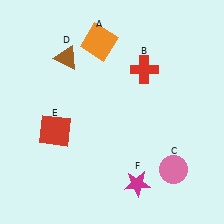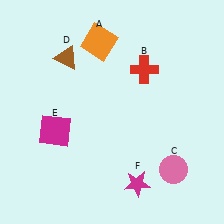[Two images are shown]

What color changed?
The square (E) changed from red in Image 1 to magenta in Image 2.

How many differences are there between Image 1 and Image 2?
There is 1 difference between the two images.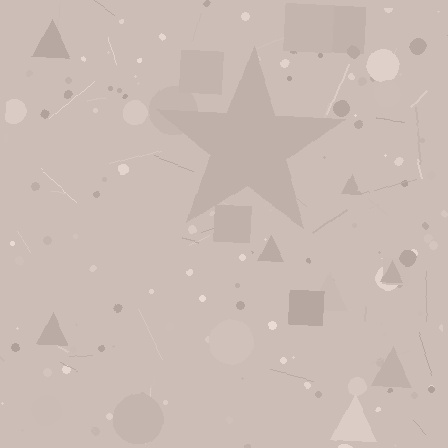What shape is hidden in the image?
A star is hidden in the image.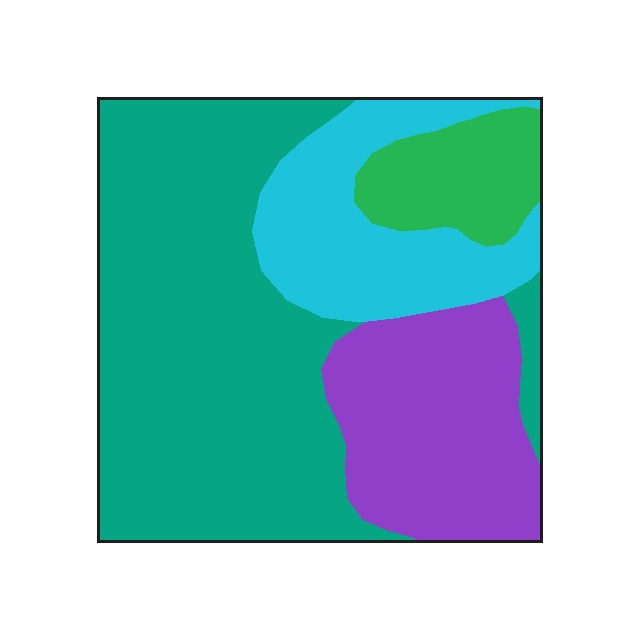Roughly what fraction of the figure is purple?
Purple takes up about one fifth (1/5) of the figure.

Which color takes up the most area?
Teal, at roughly 50%.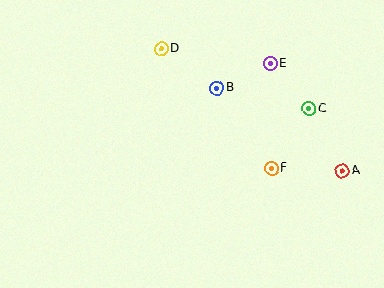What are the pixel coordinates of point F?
Point F is at (271, 168).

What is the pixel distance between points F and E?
The distance between F and E is 105 pixels.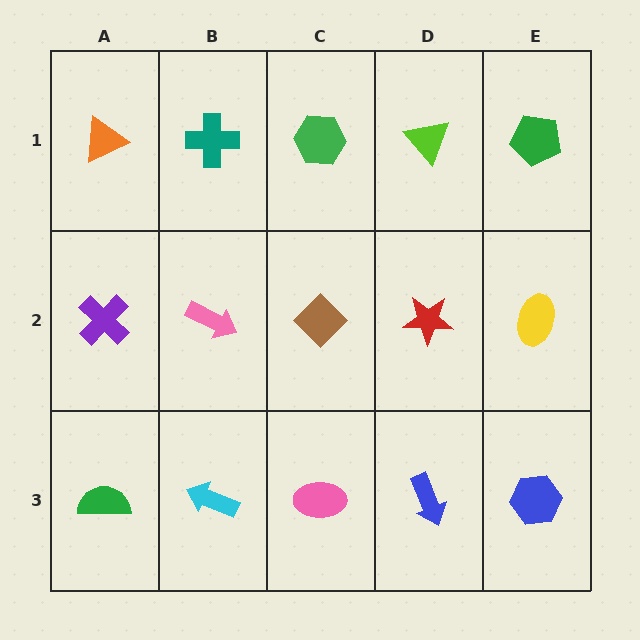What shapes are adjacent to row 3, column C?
A brown diamond (row 2, column C), a cyan arrow (row 3, column B), a blue arrow (row 3, column D).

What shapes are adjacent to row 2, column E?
A green pentagon (row 1, column E), a blue hexagon (row 3, column E), a red star (row 2, column D).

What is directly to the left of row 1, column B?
An orange triangle.